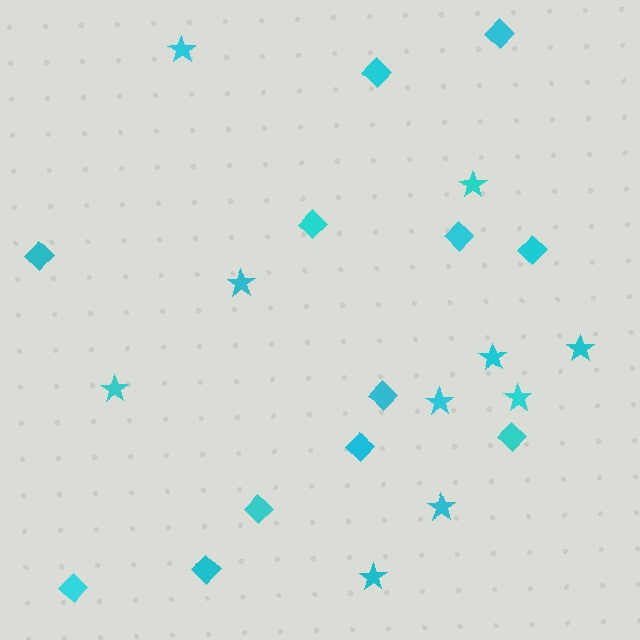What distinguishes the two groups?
There are 2 groups: one group of stars (10) and one group of diamonds (12).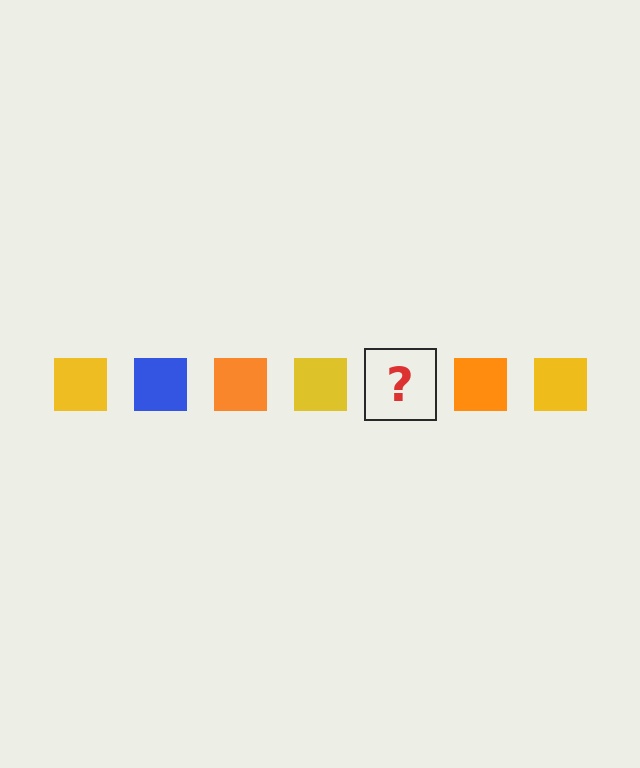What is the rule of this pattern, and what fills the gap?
The rule is that the pattern cycles through yellow, blue, orange squares. The gap should be filled with a blue square.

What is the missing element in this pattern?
The missing element is a blue square.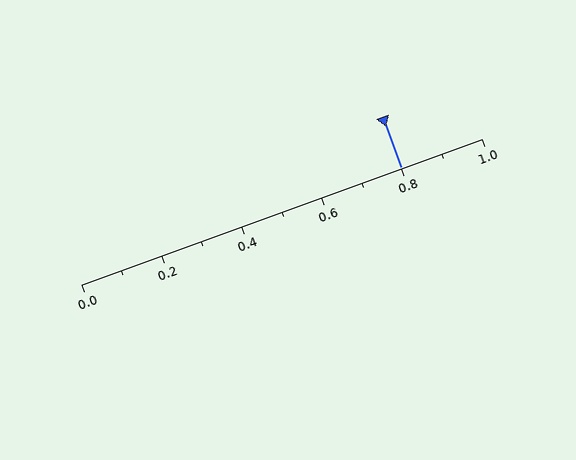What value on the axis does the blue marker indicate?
The marker indicates approximately 0.8.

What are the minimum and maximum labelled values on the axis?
The axis runs from 0.0 to 1.0.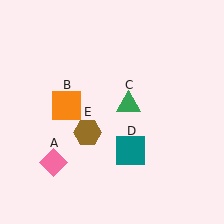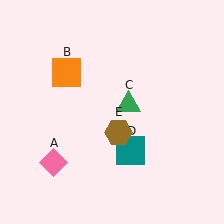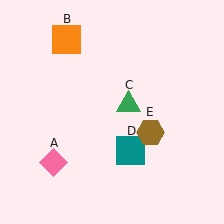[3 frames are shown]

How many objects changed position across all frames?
2 objects changed position: orange square (object B), brown hexagon (object E).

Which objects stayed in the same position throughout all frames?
Pink diamond (object A) and green triangle (object C) and teal square (object D) remained stationary.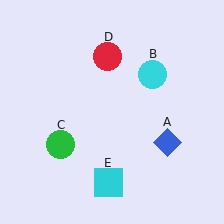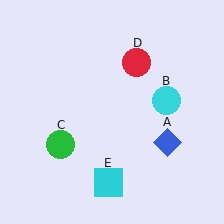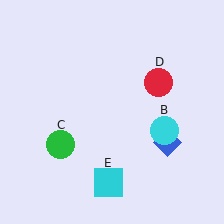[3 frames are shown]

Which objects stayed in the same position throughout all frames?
Blue diamond (object A) and green circle (object C) and cyan square (object E) remained stationary.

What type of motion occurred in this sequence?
The cyan circle (object B), red circle (object D) rotated clockwise around the center of the scene.